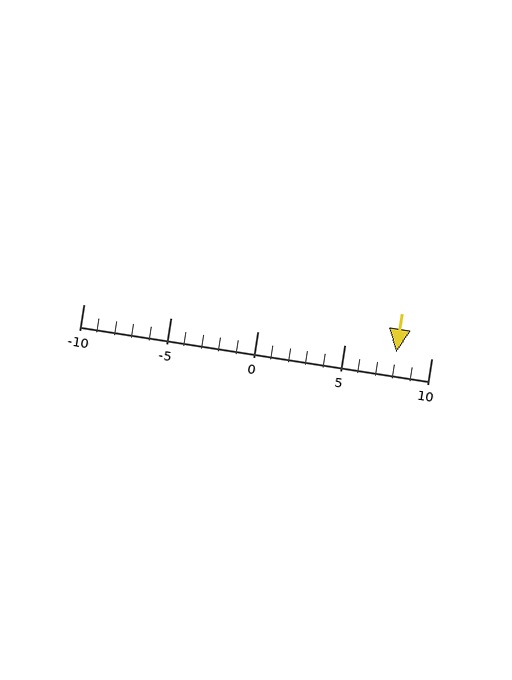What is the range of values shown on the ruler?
The ruler shows values from -10 to 10.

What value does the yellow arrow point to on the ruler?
The yellow arrow points to approximately 8.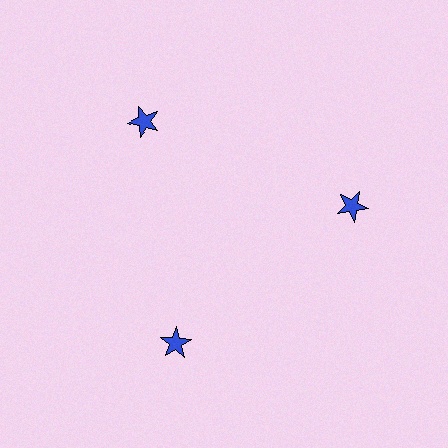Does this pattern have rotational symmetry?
Yes, this pattern has 3-fold rotational symmetry. It looks the same after rotating 120 degrees around the center.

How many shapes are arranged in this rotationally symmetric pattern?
There are 3 shapes, arranged in 3 groups of 1.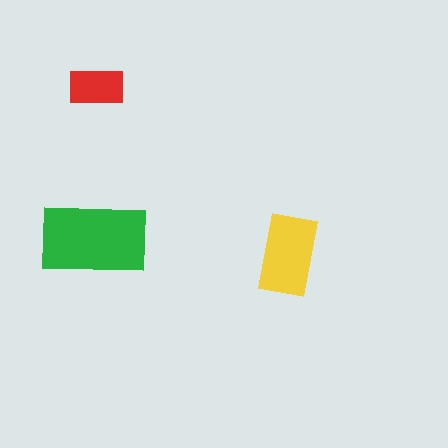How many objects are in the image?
There are 3 objects in the image.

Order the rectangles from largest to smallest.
the green one, the yellow one, the red one.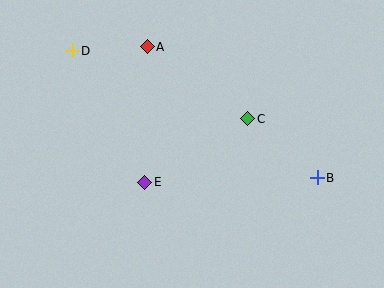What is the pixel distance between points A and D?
The distance between A and D is 75 pixels.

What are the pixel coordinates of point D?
Point D is at (72, 51).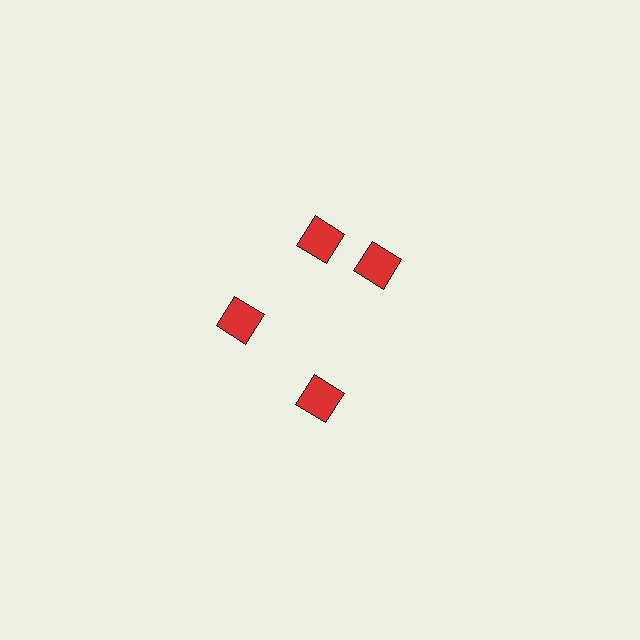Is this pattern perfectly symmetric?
No. The 4 red diamonds are arranged in a ring, but one element near the 3 o'clock position is rotated out of alignment along the ring, breaking the 4-fold rotational symmetry.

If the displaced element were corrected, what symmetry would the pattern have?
It would have 4-fold rotational symmetry — the pattern would map onto itself every 90 degrees.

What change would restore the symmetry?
The symmetry would be restored by rotating it back into even spacing with its neighbors so that all 4 diamonds sit at equal angles and equal distance from the center.